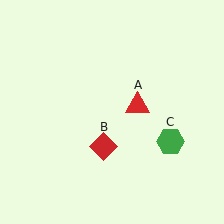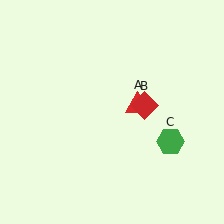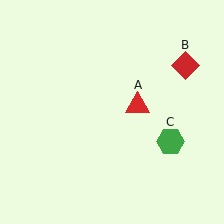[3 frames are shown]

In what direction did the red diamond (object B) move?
The red diamond (object B) moved up and to the right.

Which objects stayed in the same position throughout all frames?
Red triangle (object A) and green hexagon (object C) remained stationary.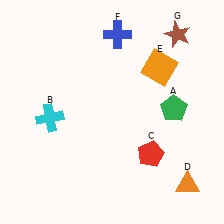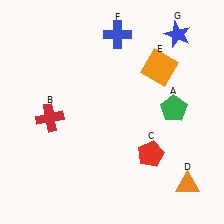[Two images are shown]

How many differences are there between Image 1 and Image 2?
There are 2 differences between the two images.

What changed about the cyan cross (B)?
In Image 1, B is cyan. In Image 2, it changed to red.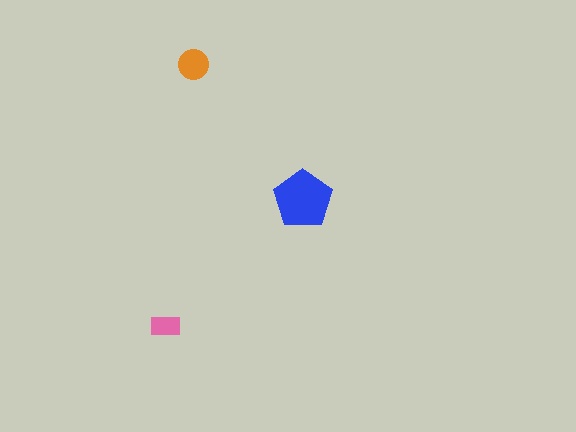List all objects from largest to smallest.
The blue pentagon, the orange circle, the pink rectangle.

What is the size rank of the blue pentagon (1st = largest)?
1st.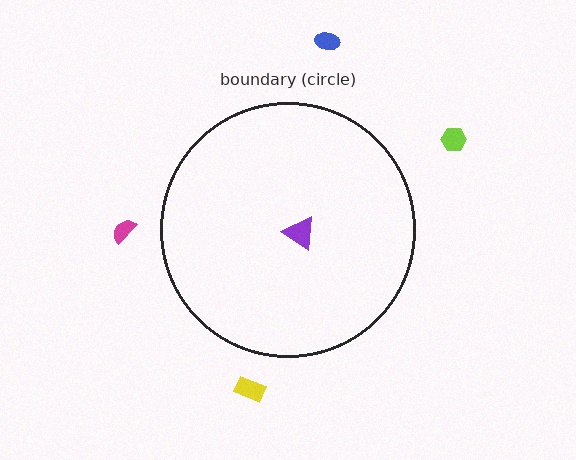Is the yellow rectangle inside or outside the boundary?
Outside.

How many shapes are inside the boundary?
1 inside, 4 outside.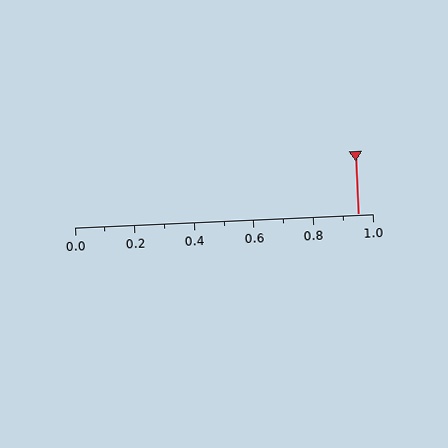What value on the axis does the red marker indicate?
The marker indicates approximately 0.95.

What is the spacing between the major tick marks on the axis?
The major ticks are spaced 0.2 apart.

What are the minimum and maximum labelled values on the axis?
The axis runs from 0.0 to 1.0.